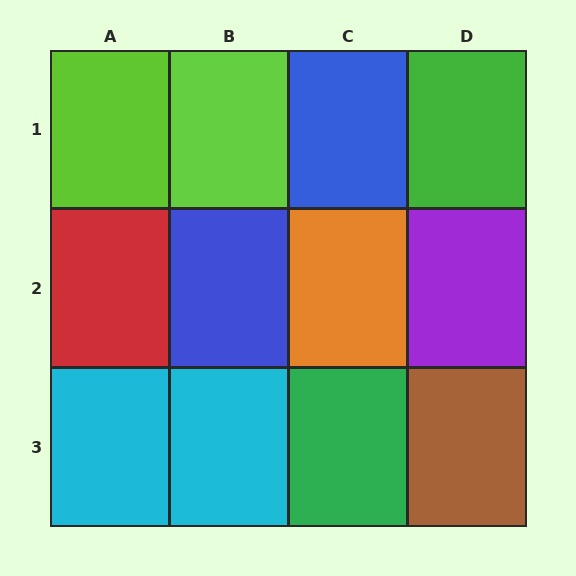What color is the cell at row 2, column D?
Purple.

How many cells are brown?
1 cell is brown.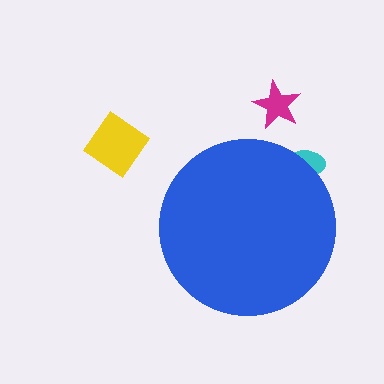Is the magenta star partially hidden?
No, the magenta star is fully visible.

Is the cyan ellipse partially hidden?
Yes, the cyan ellipse is partially hidden behind the blue circle.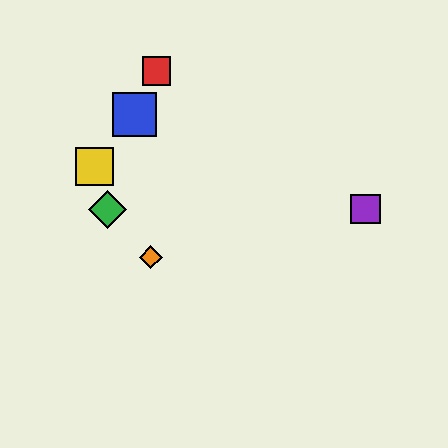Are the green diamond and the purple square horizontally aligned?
Yes, both are at y≈209.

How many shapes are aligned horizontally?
2 shapes (the green diamond, the purple square) are aligned horizontally.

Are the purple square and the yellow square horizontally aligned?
No, the purple square is at y≈209 and the yellow square is at y≈167.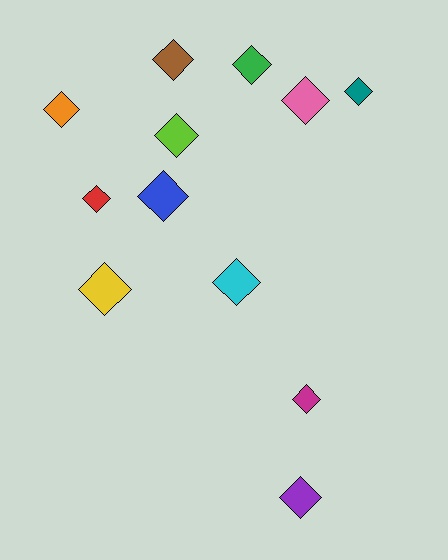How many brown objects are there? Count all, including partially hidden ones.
There is 1 brown object.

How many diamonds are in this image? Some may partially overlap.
There are 12 diamonds.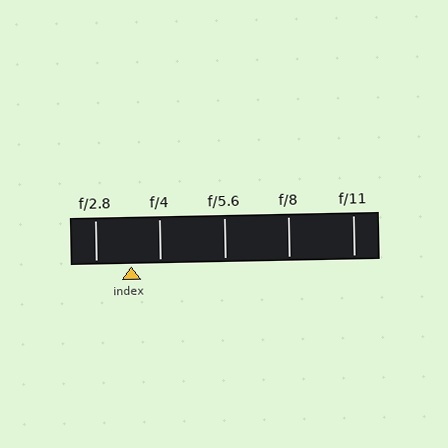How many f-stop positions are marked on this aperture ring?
There are 5 f-stop positions marked.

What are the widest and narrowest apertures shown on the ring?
The widest aperture shown is f/2.8 and the narrowest is f/11.